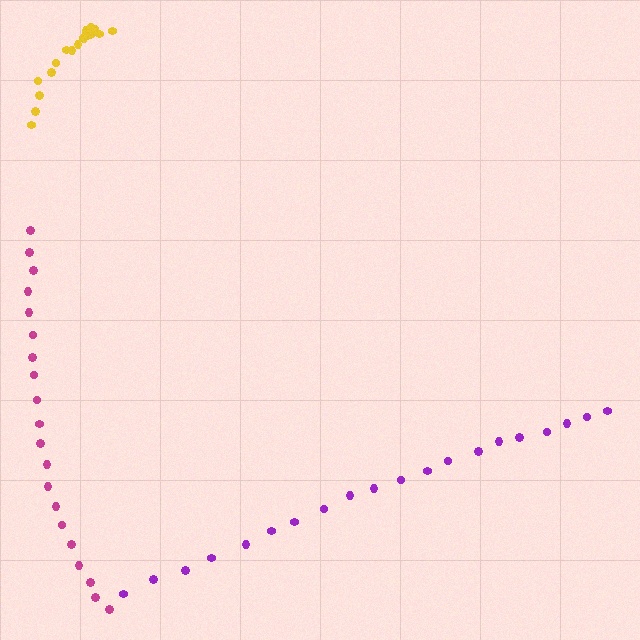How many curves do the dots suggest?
There are 3 distinct paths.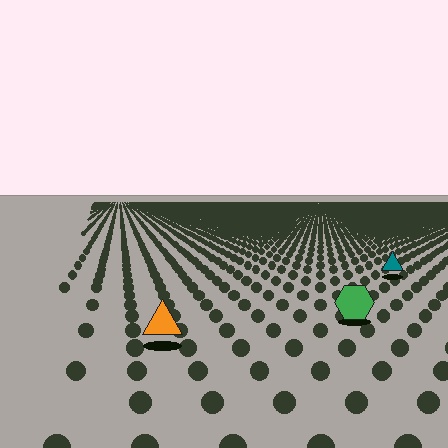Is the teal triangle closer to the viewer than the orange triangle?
No. The orange triangle is closer — you can tell from the texture gradient: the ground texture is coarser near it.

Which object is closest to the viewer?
The orange triangle is closest. The texture marks near it are larger and more spread out.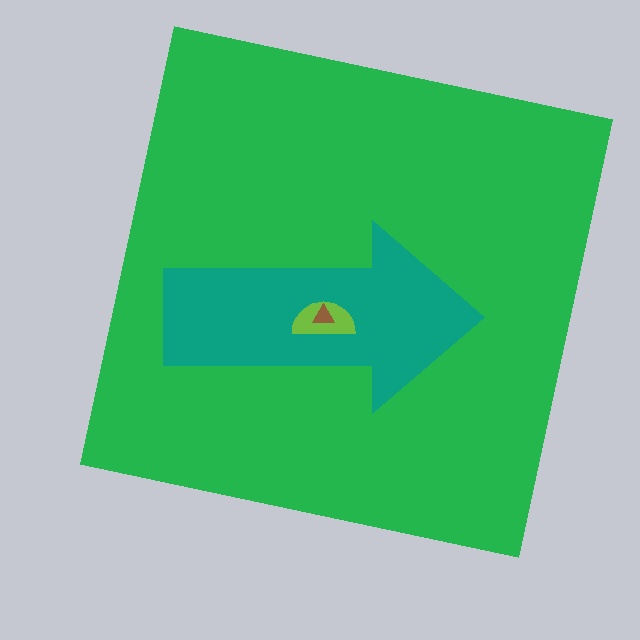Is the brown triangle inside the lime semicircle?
Yes.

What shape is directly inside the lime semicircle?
The brown triangle.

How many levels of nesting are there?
4.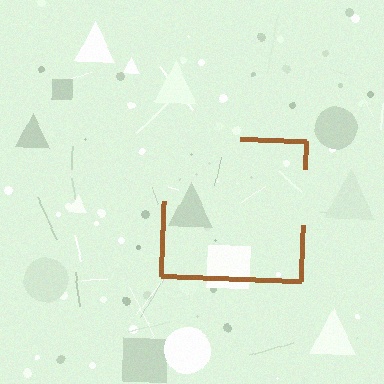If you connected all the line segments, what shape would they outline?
They would outline a square.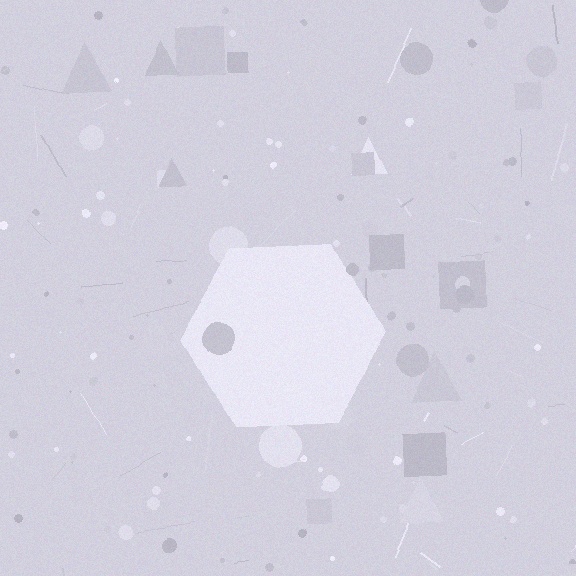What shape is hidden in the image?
A hexagon is hidden in the image.